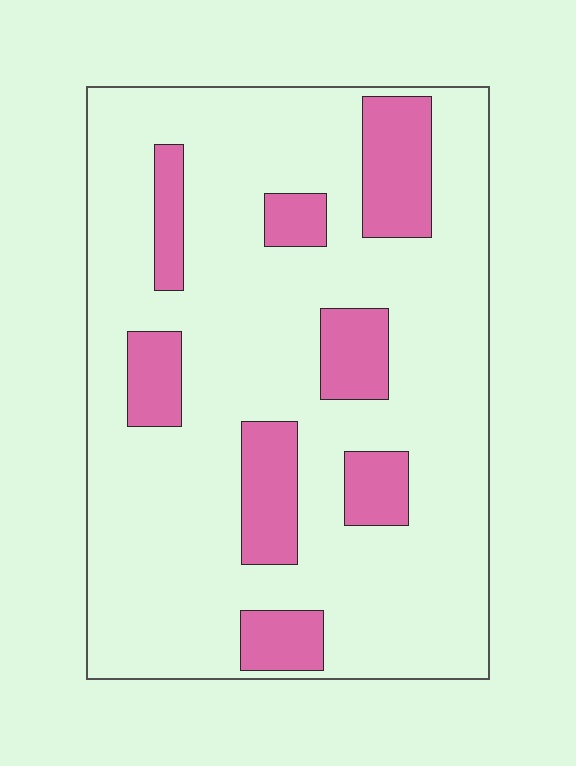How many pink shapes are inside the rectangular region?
8.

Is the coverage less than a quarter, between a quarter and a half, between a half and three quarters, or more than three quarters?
Less than a quarter.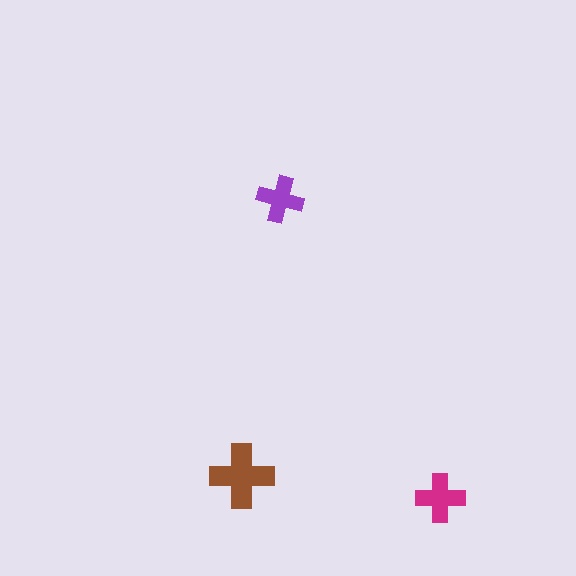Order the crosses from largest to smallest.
the brown one, the magenta one, the purple one.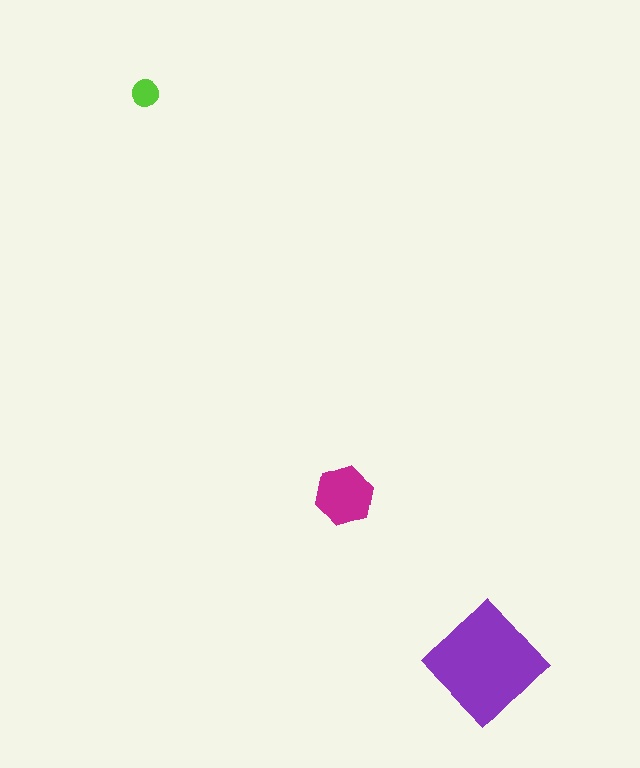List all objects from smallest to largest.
The lime circle, the magenta hexagon, the purple diamond.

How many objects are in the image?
There are 3 objects in the image.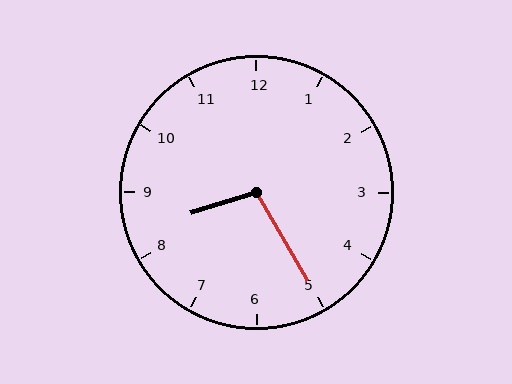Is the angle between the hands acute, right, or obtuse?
It is obtuse.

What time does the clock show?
8:25.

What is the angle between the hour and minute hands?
Approximately 102 degrees.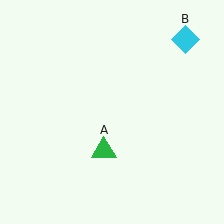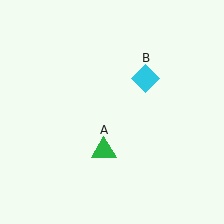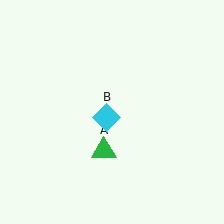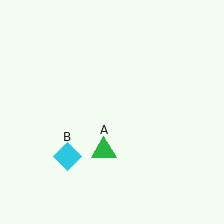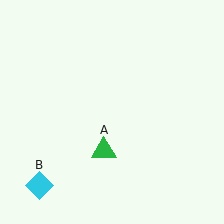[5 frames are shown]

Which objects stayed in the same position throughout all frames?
Green triangle (object A) remained stationary.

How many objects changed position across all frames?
1 object changed position: cyan diamond (object B).